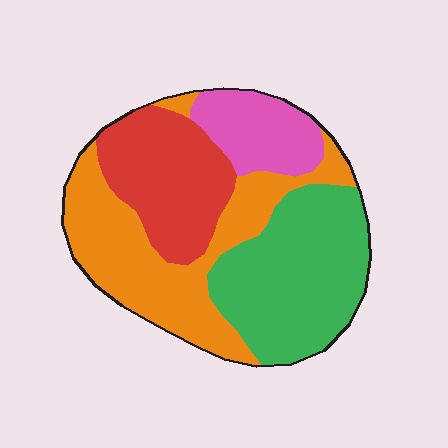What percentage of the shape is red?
Red takes up between a sixth and a third of the shape.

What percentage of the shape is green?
Green takes up about one third (1/3) of the shape.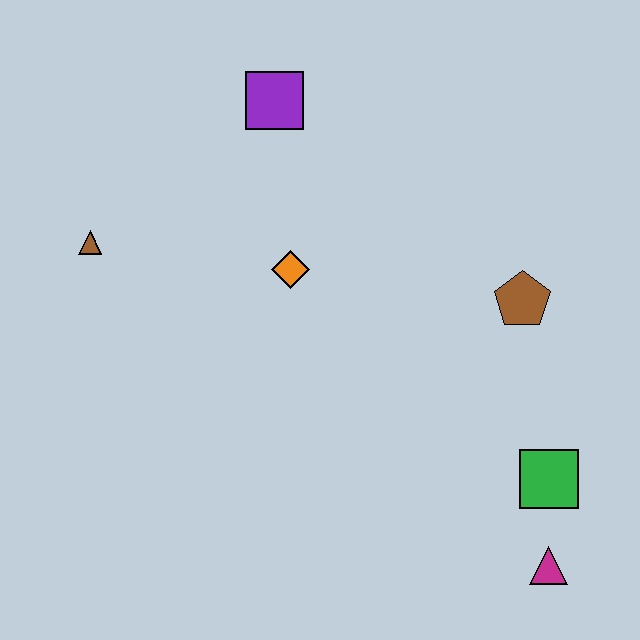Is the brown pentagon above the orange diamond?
No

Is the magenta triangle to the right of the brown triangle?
Yes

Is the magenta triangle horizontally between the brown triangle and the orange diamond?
No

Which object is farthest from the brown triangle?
The magenta triangle is farthest from the brown triangle.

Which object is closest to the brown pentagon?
The green square is closest to the brown pentagon.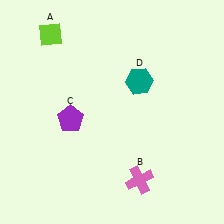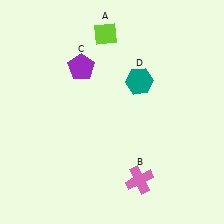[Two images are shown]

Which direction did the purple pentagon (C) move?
The purple pentagon (C) moved up.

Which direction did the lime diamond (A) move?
The lime diamond (A) moved right.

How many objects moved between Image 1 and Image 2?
2 objects moved between the two images.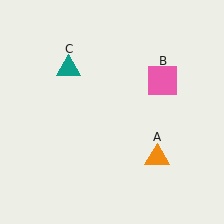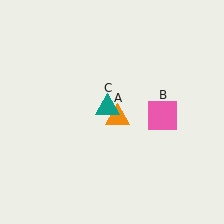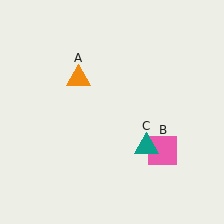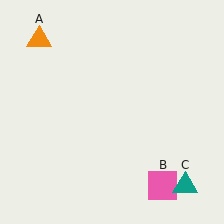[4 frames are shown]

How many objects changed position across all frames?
3 objects changed position: orange triangle (object A), pink square (object B), teal triangle (object C).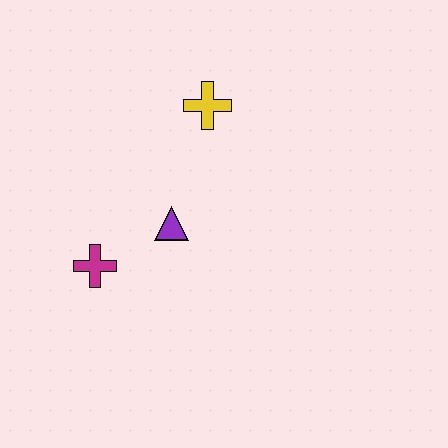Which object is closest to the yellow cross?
The purple triangle is closest to the yellow cross.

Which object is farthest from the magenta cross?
The yellow cross is farthest from the magenta cross.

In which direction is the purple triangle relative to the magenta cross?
The purple triangle is to the right of the magenta cross.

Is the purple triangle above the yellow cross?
No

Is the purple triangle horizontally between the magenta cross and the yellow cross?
Yes